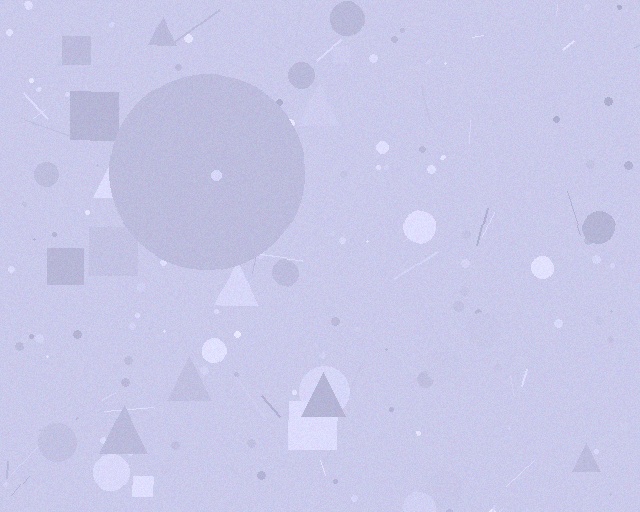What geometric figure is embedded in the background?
A circle is embedded in the background.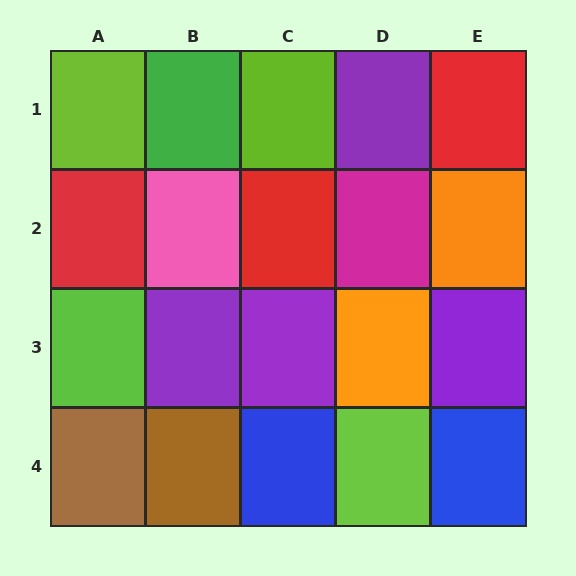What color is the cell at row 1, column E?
Red.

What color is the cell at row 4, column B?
Brown.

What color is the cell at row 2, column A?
Red.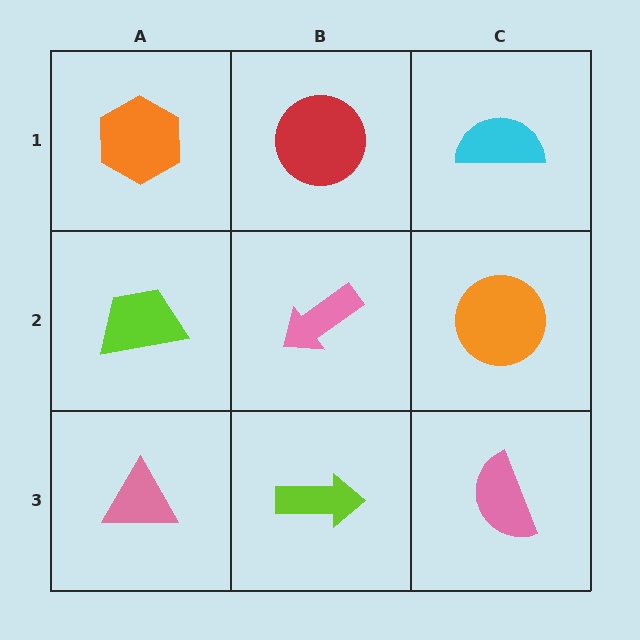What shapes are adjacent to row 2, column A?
An orange hexagon (row 1, column A), a pink triangle (row 3, column A), a pink arrow (row 2, column B).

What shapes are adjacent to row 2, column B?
A red circle (row 1, column B), a lime arrow (row 3, column B), a lime trapezoid (row 2, column A), an orange circle (row 2, column C).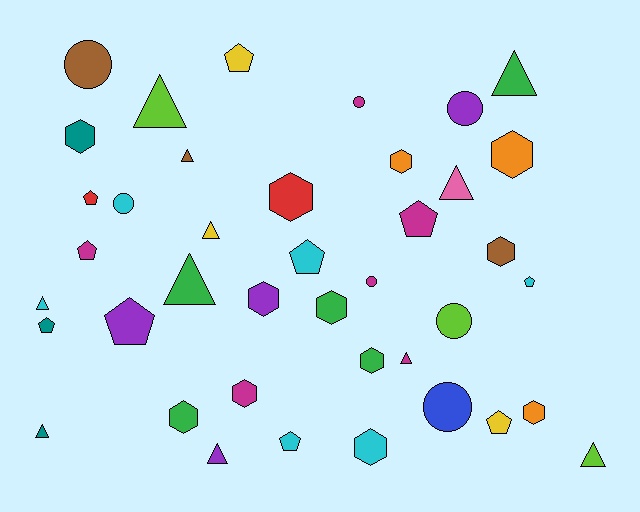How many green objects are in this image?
There are 5 green objects.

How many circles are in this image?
There are 7 circles.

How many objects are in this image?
There are 40 objects.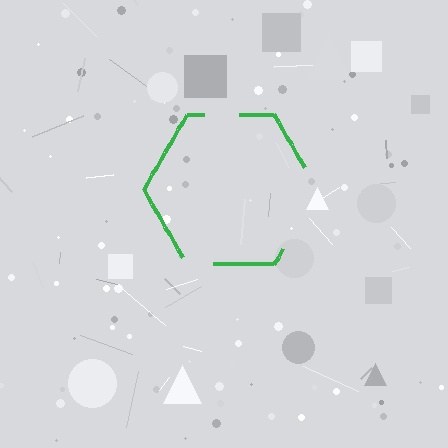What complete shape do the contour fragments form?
The contour fragments form a hexagon.